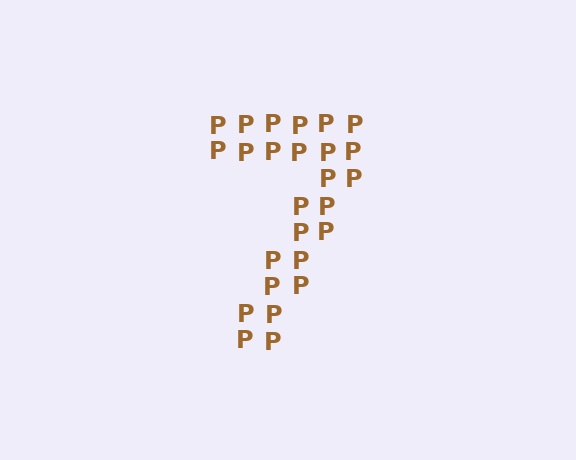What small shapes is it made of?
It is made of small letter P's.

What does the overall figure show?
The overall figure shows the digit 7.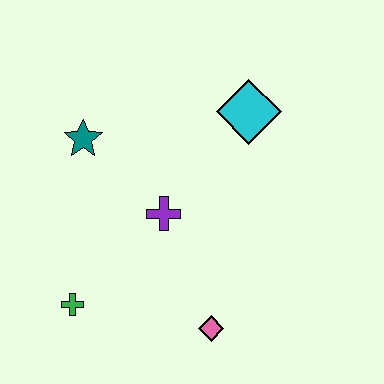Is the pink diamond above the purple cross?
No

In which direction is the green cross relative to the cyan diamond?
The green cross is below the cyan diamond.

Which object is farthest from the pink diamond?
The teal star is farthest from the pink diamond.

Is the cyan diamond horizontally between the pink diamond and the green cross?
No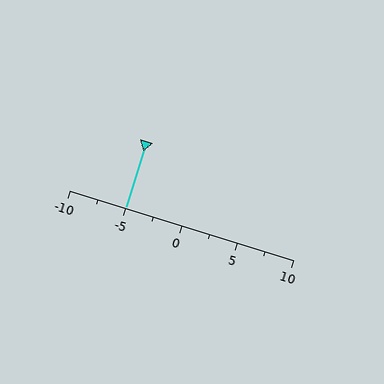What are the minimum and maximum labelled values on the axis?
The axis runs from -10 to 10.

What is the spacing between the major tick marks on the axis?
The major ticks are spaced 5 apart.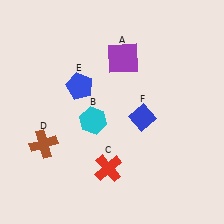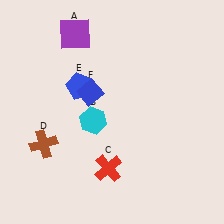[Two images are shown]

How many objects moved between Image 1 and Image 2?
2 objects moved between the two images.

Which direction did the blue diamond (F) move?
The blue diamond (F) moved left.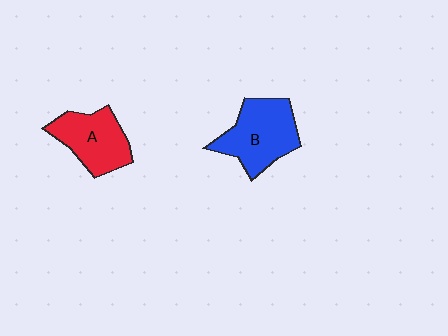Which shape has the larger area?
Shape B (blue).